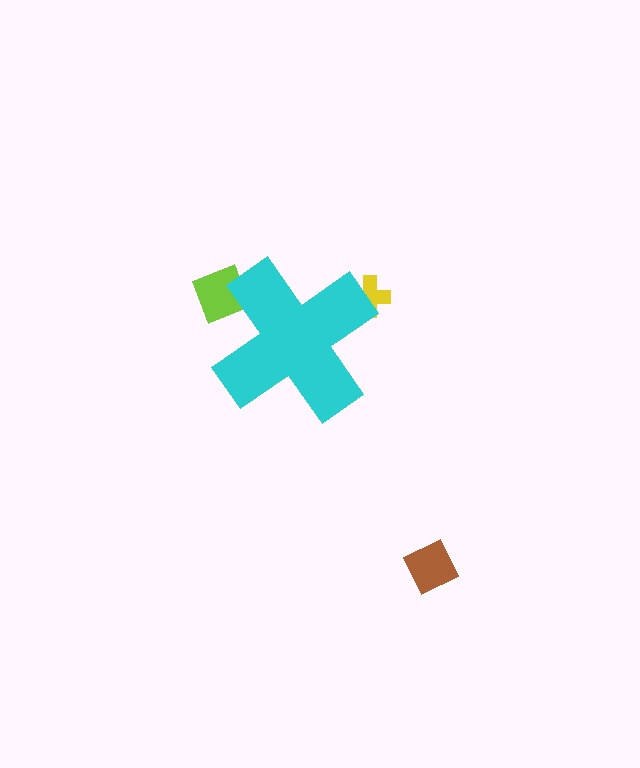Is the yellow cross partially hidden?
Yes, the yellow cross is partially hidden behind the cyan cross.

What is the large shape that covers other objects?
A cyan cross.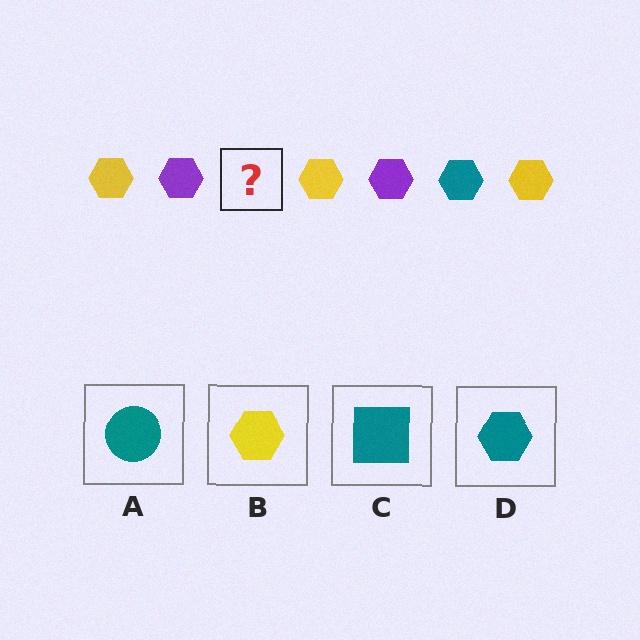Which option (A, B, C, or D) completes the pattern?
D.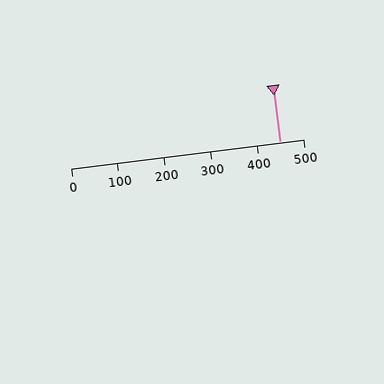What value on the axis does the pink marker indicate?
The marker indicates approximately 450.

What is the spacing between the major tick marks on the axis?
The major ticks are spaced 100 apart.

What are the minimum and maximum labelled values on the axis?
The axis runs from 0 to 500.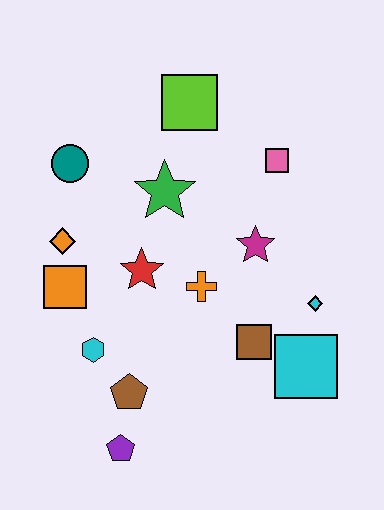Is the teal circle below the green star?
No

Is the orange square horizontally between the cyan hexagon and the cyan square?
No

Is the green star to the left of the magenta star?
Yes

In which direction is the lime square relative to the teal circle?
The lime square is to the right of the teal circle.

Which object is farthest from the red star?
The cyan square is farthest from the red star.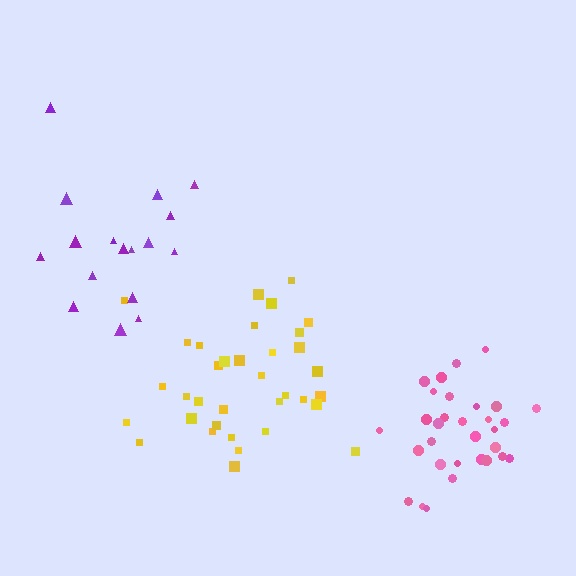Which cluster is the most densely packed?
Yellow.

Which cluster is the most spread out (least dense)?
Purple.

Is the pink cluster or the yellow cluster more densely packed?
Yellow.